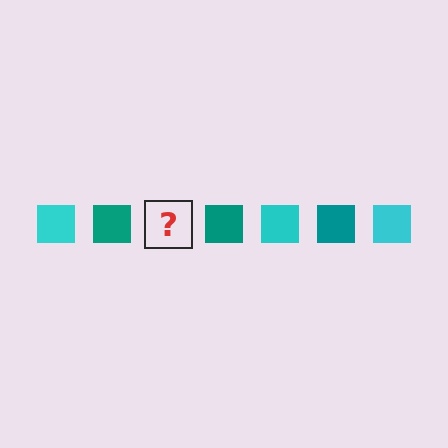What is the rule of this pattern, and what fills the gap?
The rule is that the pattern cycles through cyan, teal squares. The gap should be filled with a cyan square.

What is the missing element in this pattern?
The missing element is a cyan square.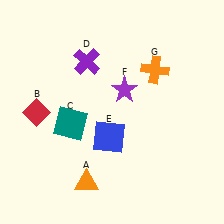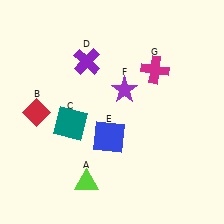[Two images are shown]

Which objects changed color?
A changed from orange to lime. G changed from orange to magenta.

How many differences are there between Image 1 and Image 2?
There are 2 differences between the two images.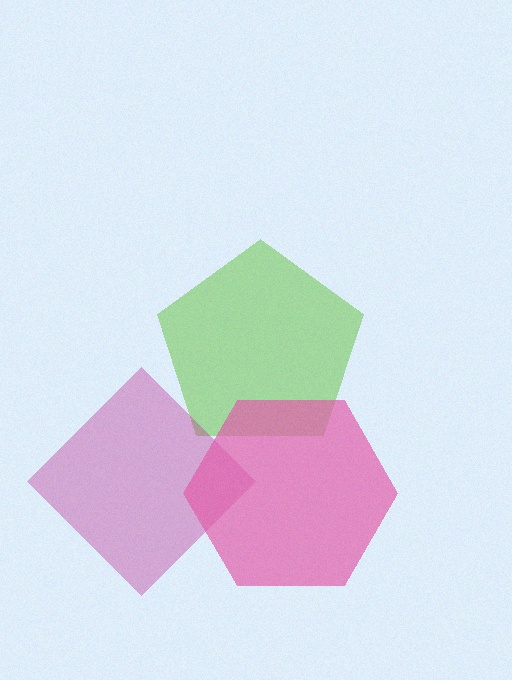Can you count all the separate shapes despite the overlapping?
Yes, there are 3 separate shapes.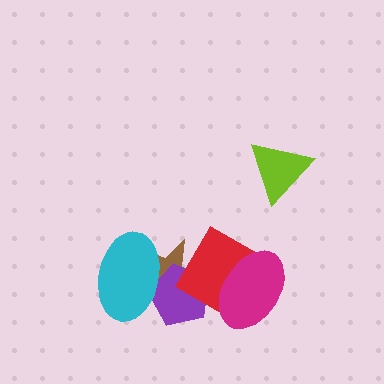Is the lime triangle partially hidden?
No, no other shape covers it.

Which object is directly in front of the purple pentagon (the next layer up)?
The cyan ellipse is directly in front of the purple pentagon.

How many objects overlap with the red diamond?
3 objects overlap with the red diamond.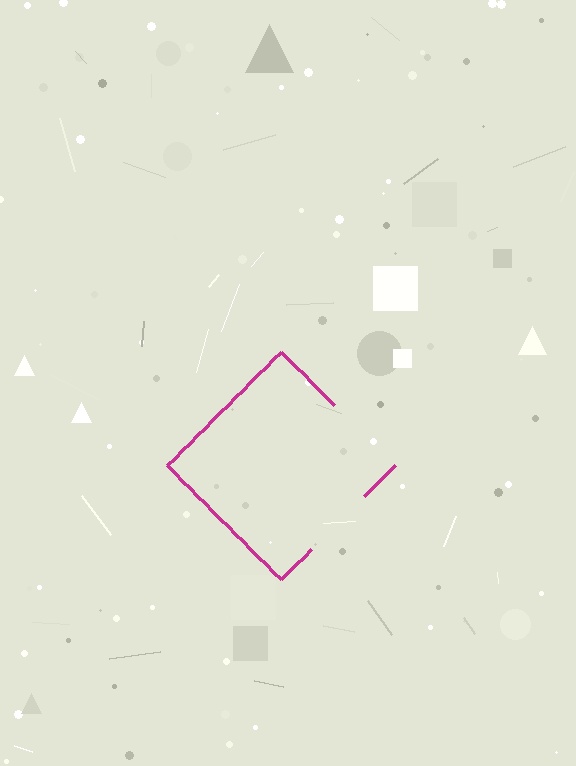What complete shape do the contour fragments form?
The contour fragments form a diamond.